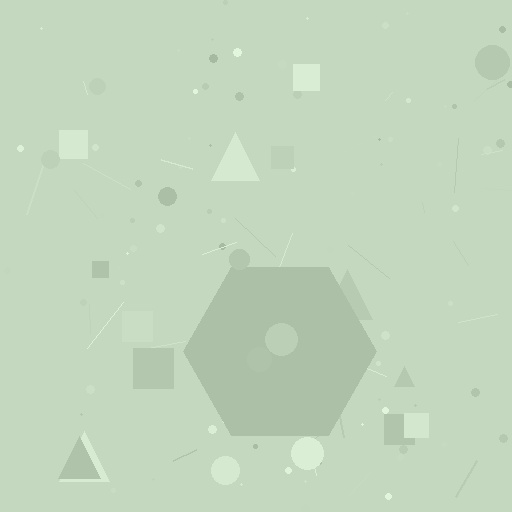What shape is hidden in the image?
A hexagon is hidden in the image.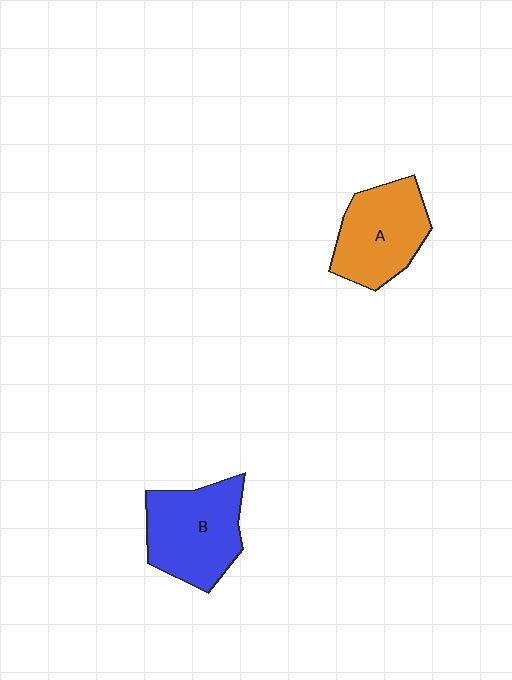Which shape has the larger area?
Shape B (blue).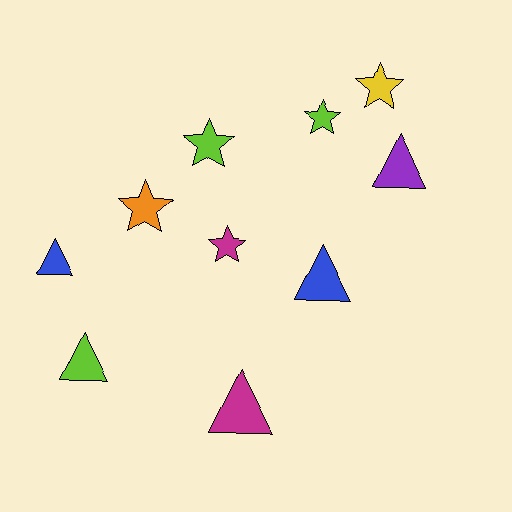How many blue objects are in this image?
There are 2 blue objects.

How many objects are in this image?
There are 10 objects.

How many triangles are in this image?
There are 5 triangles.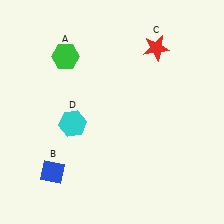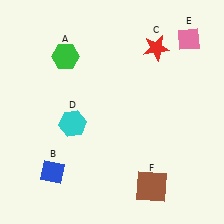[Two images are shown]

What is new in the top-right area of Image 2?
A pink diamond (E) was added in the top-right area of Image 2.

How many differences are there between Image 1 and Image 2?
There are 2 differences between the two images.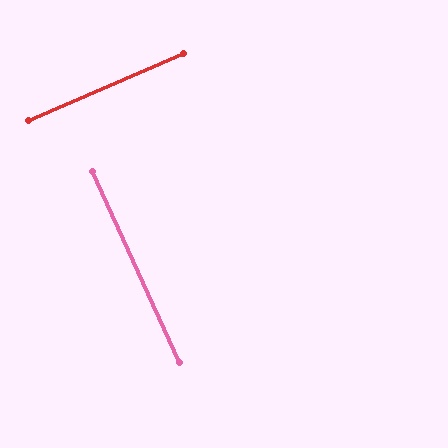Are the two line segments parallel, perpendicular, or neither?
Perpendicular — they meet at approximately 89°.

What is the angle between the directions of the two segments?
Approximately 89 degrees.